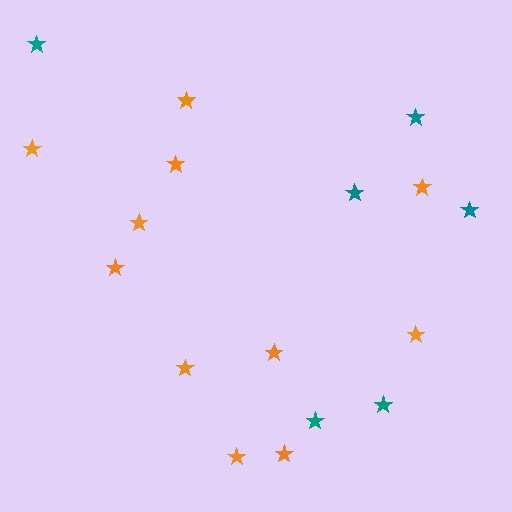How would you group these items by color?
There are 2 groups: one group of teal stars (6) and one group of orange stars (11).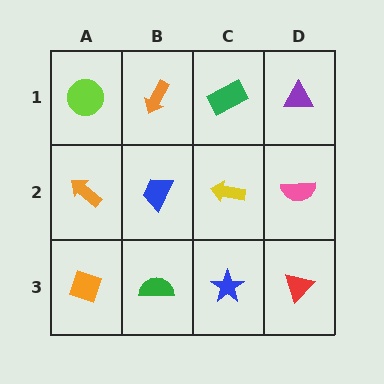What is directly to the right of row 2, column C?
A pink semicircle.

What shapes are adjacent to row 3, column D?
A pink semicircle (row 2, column D), a blue star (row 3, column C).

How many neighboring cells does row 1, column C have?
3.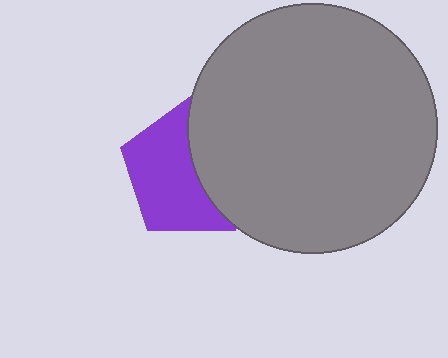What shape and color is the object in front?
The object in front is a gray circle.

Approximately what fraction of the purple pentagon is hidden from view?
Roughly 42% of the purple pentagon is hidden behind the gray circle.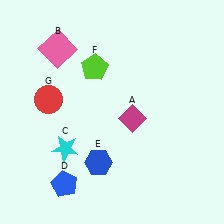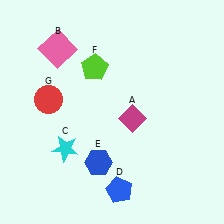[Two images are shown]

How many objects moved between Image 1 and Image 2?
1 object moved between the two images.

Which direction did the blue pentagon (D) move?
The blue pentagon (D) moved right.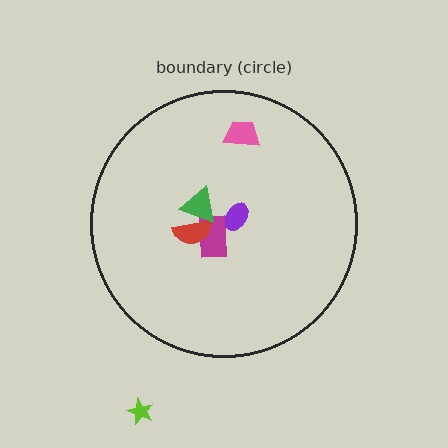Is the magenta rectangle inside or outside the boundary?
Inside.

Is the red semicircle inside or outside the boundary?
Inside.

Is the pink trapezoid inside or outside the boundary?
Inside.